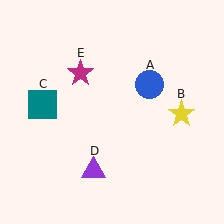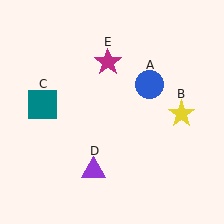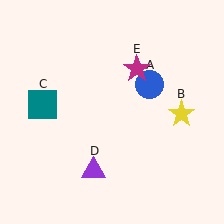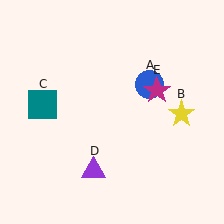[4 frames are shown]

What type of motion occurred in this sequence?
The magenta star (object E) rotated clockwise around the center of the scene.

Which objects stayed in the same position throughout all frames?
Blue circle (object A) and yellow star (object B) and teal square (object C) and purple triangle (object D) remained stationary.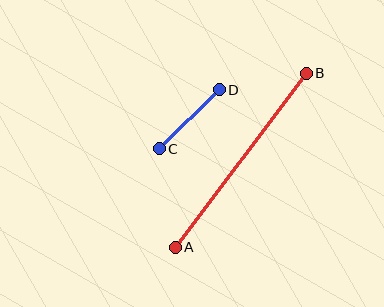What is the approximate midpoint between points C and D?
The midpoint is at approximately (189, 119) pixels.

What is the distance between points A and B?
The distance is approximately 218 pixels.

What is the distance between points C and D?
The distance is approximately 84 pixels.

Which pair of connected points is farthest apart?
Points A and B are farthest apart.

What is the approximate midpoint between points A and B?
The midpoint is at approximately (241, 160) pixels.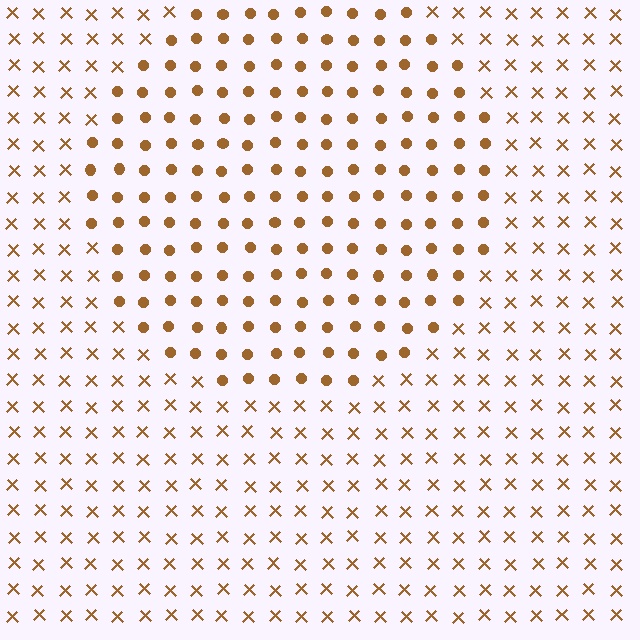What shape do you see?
I see a circle.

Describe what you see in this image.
The image is filled with small brown elements arranged in a uniform grid. A circle-shaped region contains circles, while the surrounding area contains X marks. The boundary is defined purely by the change in element shape.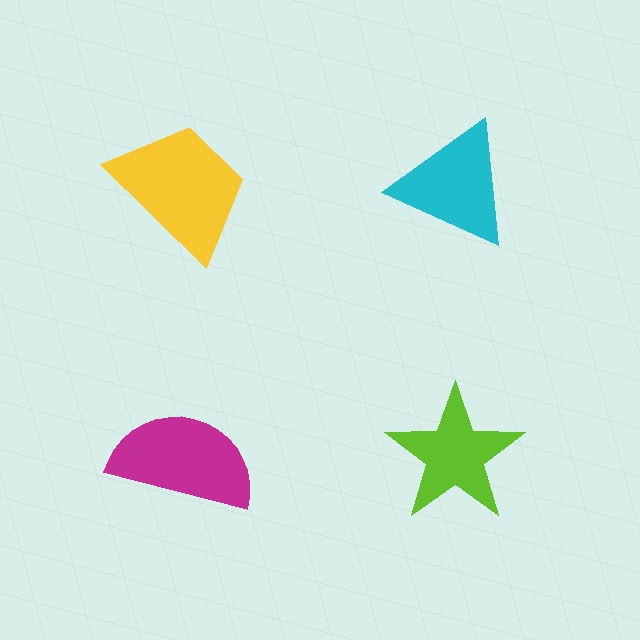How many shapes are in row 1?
2 shapes.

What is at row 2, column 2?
A lime star.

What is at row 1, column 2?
A cyan triangle.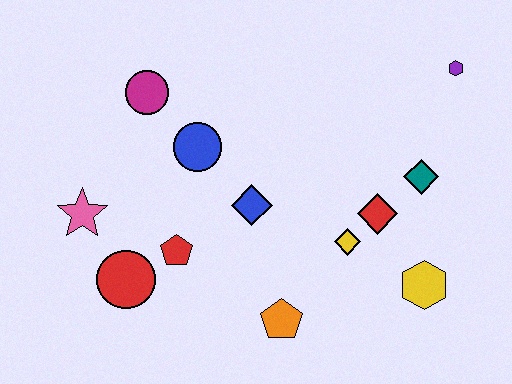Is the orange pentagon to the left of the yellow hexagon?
Yes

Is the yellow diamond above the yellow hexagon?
Yes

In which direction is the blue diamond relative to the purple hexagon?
The blue diamond is to the left of the purple hexagon.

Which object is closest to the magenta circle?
The blue circle is closest to the magenta circle.